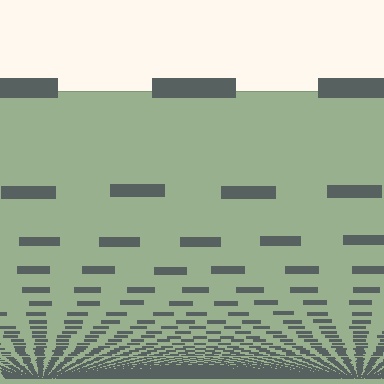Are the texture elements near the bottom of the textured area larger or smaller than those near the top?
Smaller. The gradient is inverted — elements near the bottom are smaller and denser.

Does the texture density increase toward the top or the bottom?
Density increases toward the bottom.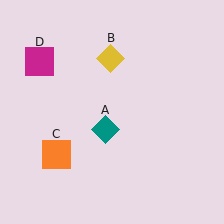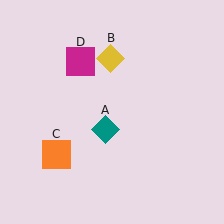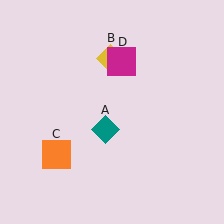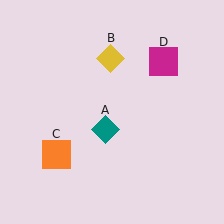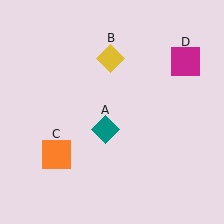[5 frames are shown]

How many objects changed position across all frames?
1 object changed position: magenta square (object D).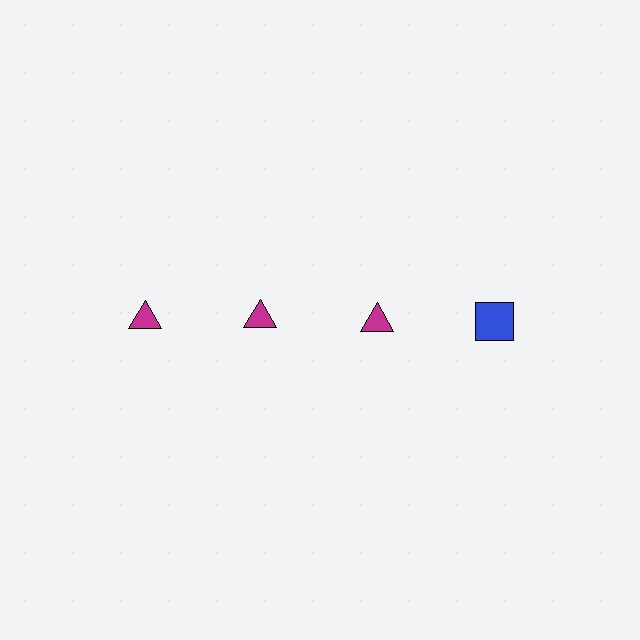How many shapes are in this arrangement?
There are 4 shapes arranged in a grid pattern.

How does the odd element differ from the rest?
It differs in both color (blue instead of magenta) and shape (square instead of triangle).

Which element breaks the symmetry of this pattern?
The blue square in the top row, second from right column breaks the symmetry. All other shapes are magenta triangles.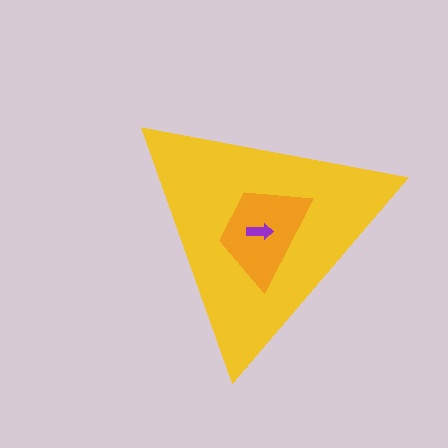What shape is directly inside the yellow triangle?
The orange trapezoid.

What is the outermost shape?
The yellow triangle.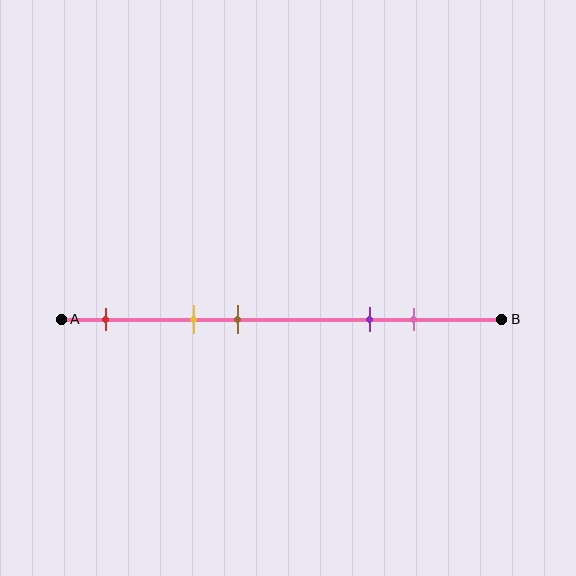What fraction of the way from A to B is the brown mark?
The brown mark is approximately 40% (0.4) of the way from A to B.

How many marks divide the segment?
There are 5 marks dividing the segment.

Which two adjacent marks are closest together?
The yellow and brown marks are the closest adjacent pair.